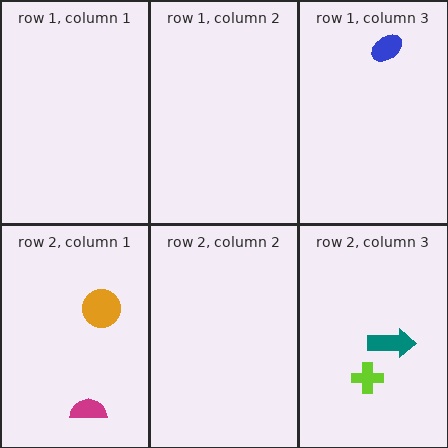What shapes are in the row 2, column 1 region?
The magenta semicircle, the orange circle.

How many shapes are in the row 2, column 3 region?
2.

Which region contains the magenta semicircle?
The row 2, column 1 region.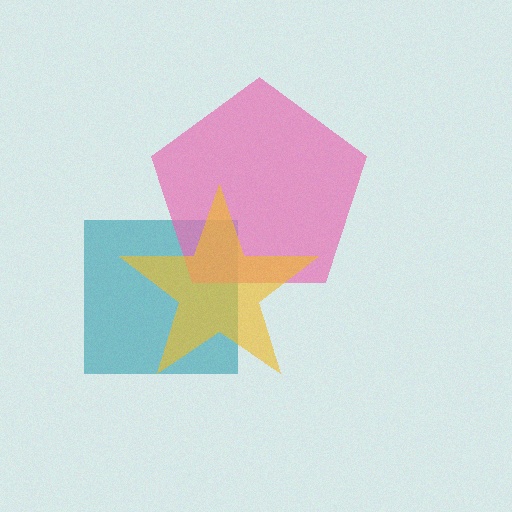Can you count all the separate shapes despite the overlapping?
Yes, there are 3 separate shapes.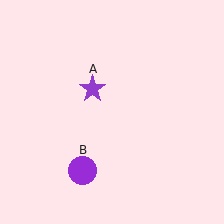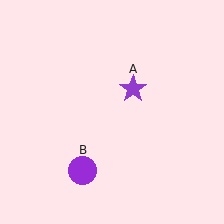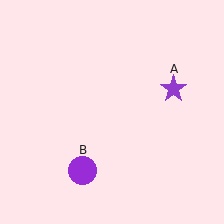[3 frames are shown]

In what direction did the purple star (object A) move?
The purple star (object A) moved right.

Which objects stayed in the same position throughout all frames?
Purple circle (object B) remained stationary.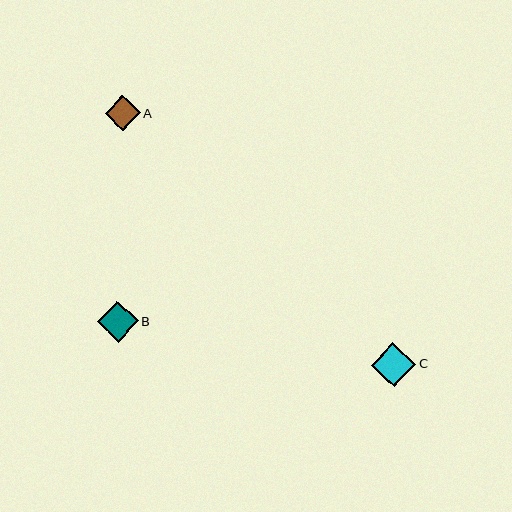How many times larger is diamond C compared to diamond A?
Diamond C is approximately 1.3 times the size of diamond A.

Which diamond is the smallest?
Diamond A is the smallest with a size of approximately 35 pixels.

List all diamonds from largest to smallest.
From largest to smallest: C, B, A.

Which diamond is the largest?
Diamond C is the largest with a size of approximately 44 pixels.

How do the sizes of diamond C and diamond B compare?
Diamond C and diamond B are approximately the same size.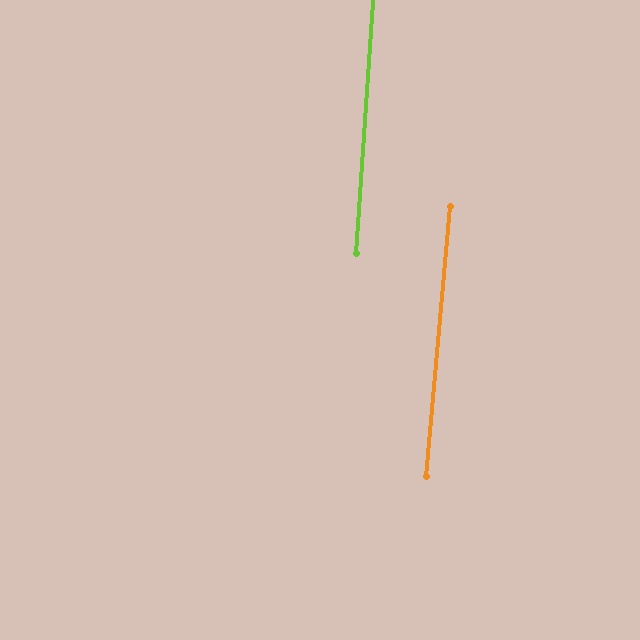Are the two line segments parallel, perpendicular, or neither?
Parallel — their directions differ by only 1.2°.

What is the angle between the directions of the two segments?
Approximately 1 degree.